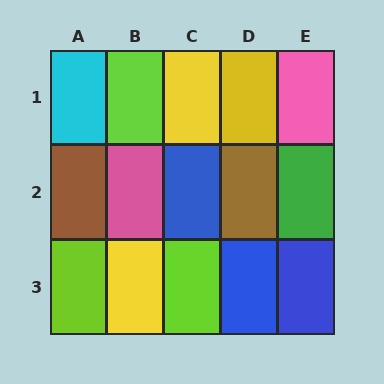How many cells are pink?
2 cells are pink.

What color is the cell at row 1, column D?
Yellow.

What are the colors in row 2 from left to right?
Brown, pink, blue, brown, green.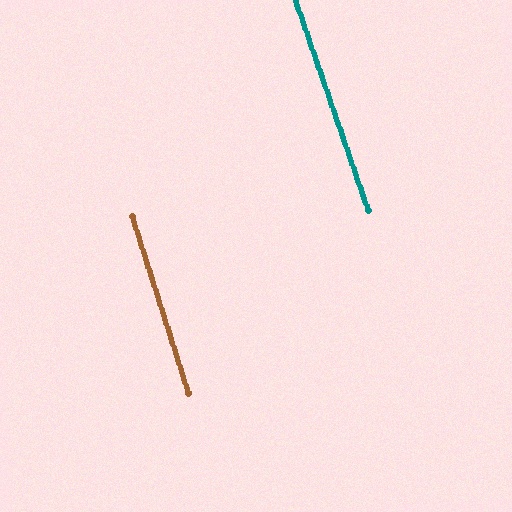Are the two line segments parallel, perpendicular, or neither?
Parallel — their directions differ by only 1.5°.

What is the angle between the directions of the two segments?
Approximately 1 degree.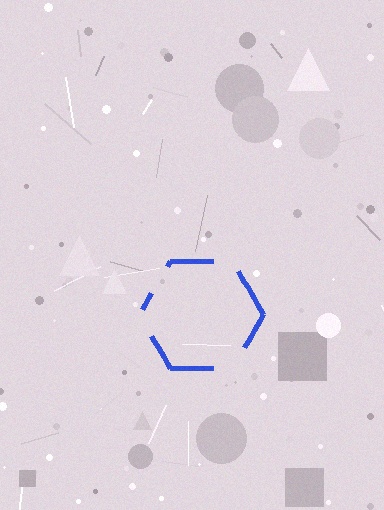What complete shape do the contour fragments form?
The contour fragments form a hexagon.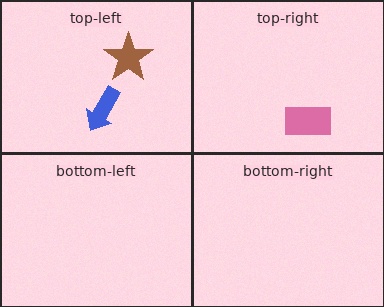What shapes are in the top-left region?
The brown star, the blue arrow.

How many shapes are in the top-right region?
1.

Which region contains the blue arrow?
The top-left region.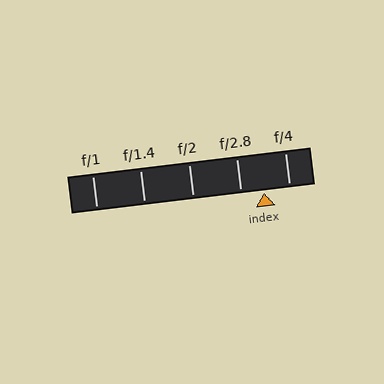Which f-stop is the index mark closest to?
The index mark is closest to f/2.8.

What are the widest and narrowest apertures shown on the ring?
The widest aperture shown is f/1 and the narrowest is f/4.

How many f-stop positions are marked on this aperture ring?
There are 5 f-stop positions marked.